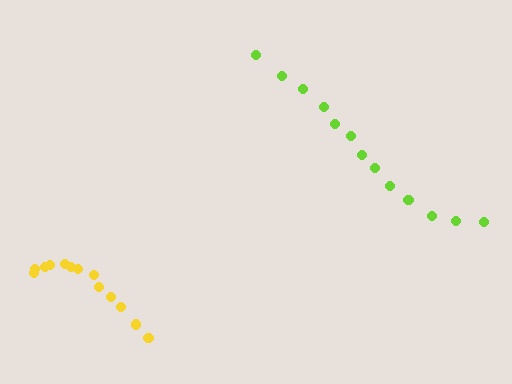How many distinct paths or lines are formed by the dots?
There are 2 distinct paths.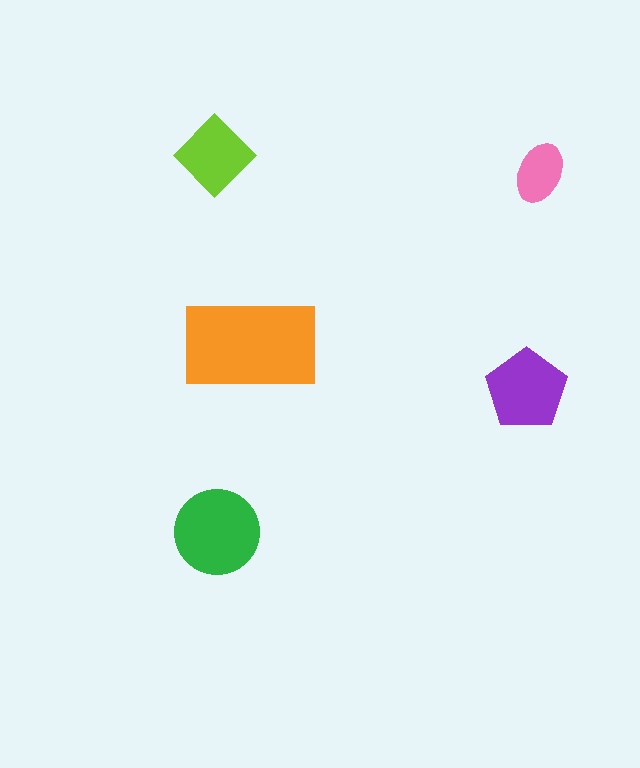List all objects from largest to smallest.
The orange rectangle, the green circle, the purple pentagon, the lime diamond, the pink ellipse.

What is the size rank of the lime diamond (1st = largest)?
4th.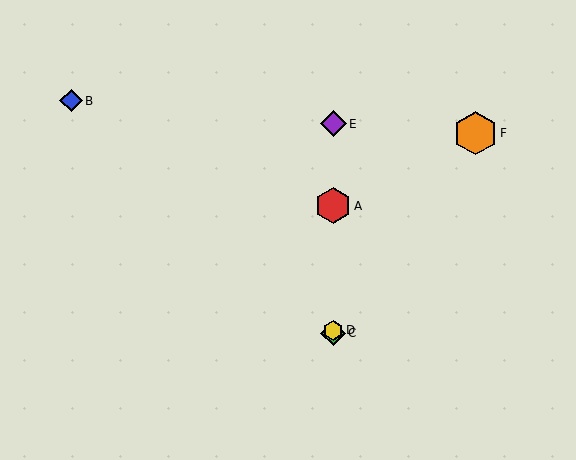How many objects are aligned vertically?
4 objects (A, C, D, E) are aligned vertically.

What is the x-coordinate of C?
Object C is at x≈333.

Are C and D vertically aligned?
Yes, both are at x≈333.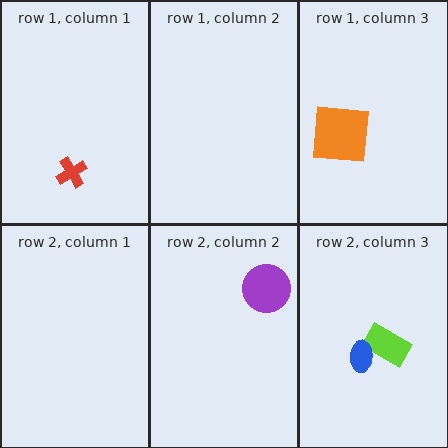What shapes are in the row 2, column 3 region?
The lime rectangle, the blue ellipse.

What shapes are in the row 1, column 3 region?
The orange square.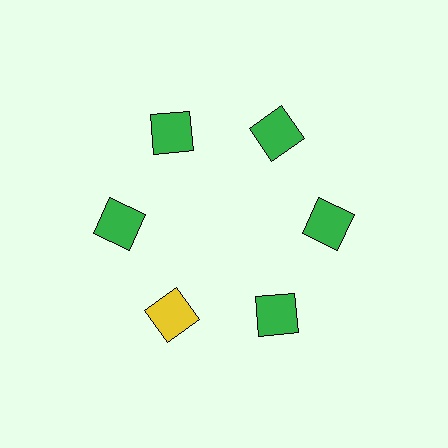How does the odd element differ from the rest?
It has a different color: yellow instead of green.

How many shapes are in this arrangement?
There are 6 shapes arranged in a ring pattern.